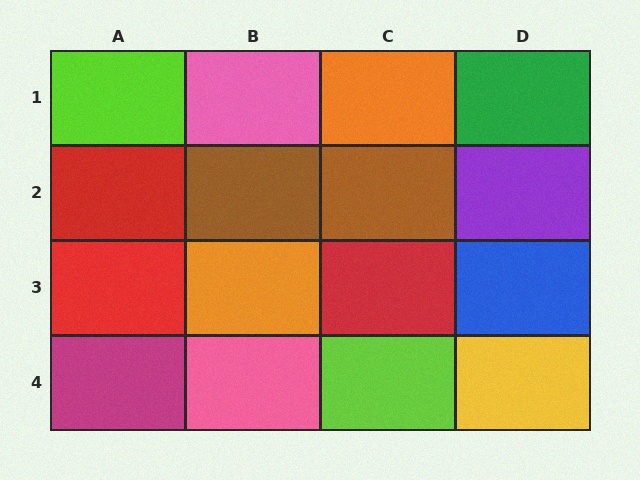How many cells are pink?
2 cells are pink.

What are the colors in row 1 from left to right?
Lime, pink, orange, green.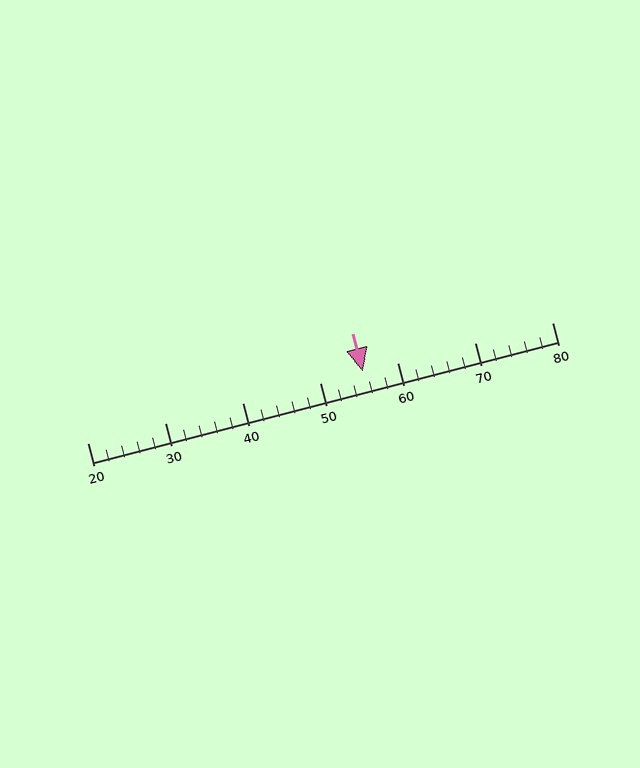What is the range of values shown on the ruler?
The ruler shows values from 20 to 80.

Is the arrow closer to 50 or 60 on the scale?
The arrow is closer to 60.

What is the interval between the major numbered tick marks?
The major tick marks are spaced 10 units apart.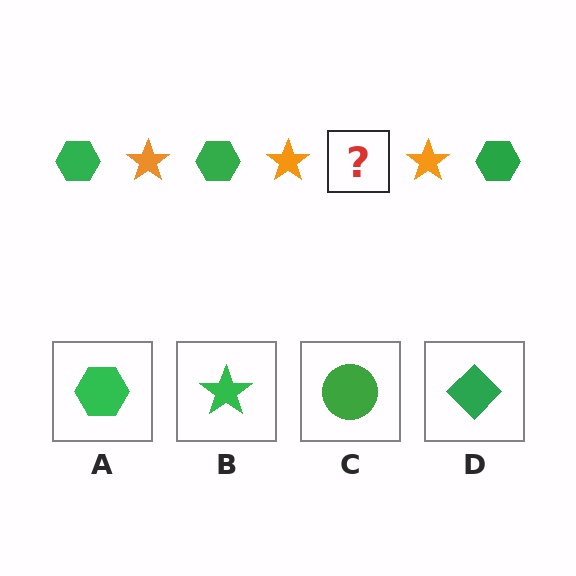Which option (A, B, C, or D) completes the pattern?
A.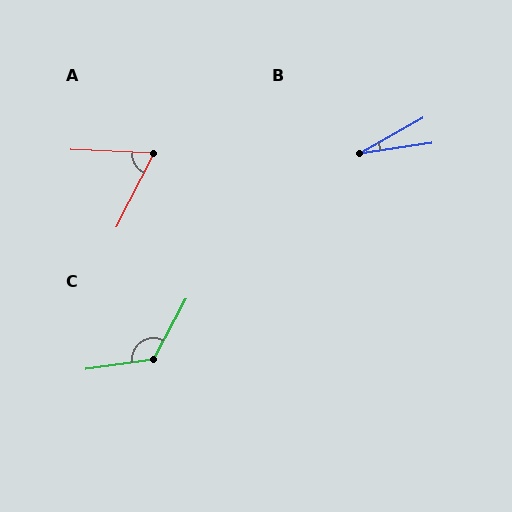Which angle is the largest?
C, at approximately 126 degrees.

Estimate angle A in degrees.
Approximately 66 degrees.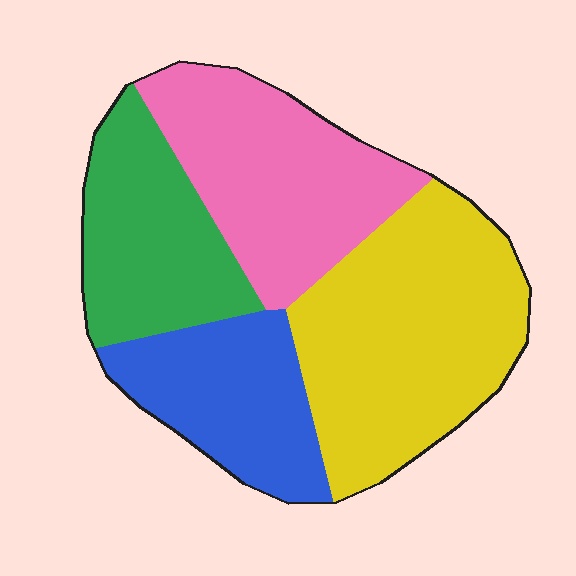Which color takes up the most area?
Yellow, at roughly 35%.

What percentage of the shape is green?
Green takes up about one fifth (1/5) of the shape.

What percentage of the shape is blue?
Blue takes up about one fifth (1/5) of the shape.